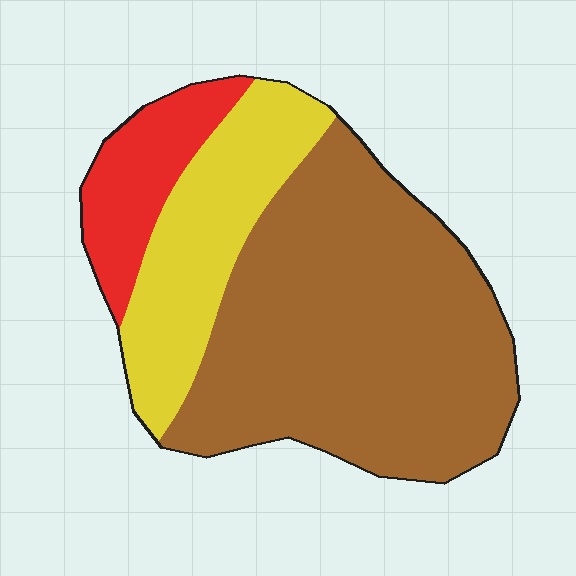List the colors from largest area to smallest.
From largest to smallest: brown, yellow, red.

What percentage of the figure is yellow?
Yellow covers about 25% of the figure.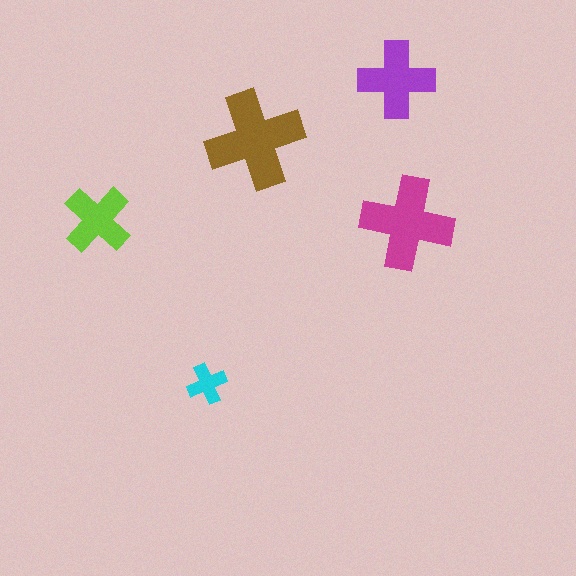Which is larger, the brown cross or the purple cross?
The brown one.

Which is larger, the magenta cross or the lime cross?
The magenta one.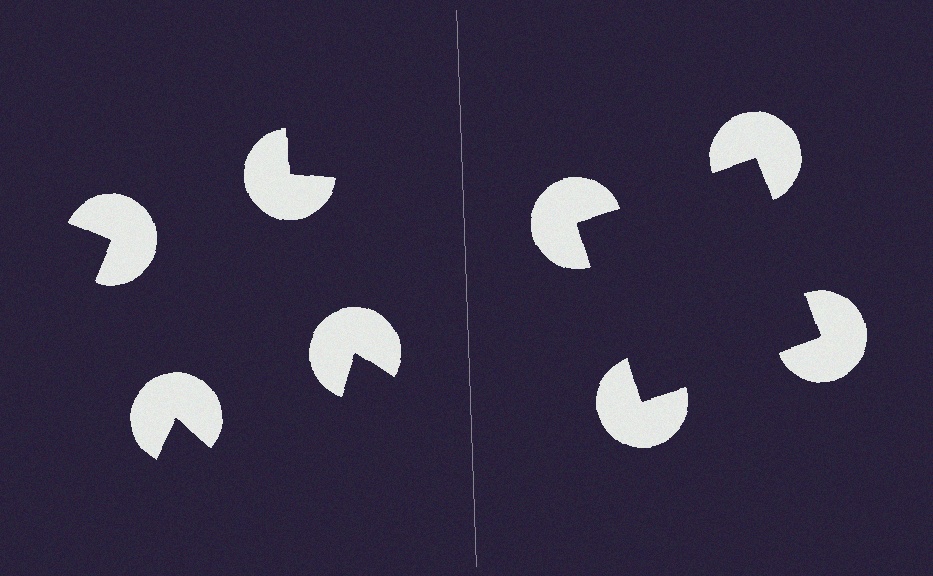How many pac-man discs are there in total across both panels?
8 — 4 on each side.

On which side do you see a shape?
An illusory square appears on the right side. On the left side the wedge cuts are rotated, so no coherent shape forms.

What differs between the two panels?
The pac-man discs are positioned identically on both sides; only the wedge orientations differ. On the right they align to a square; on the left they are misaligned.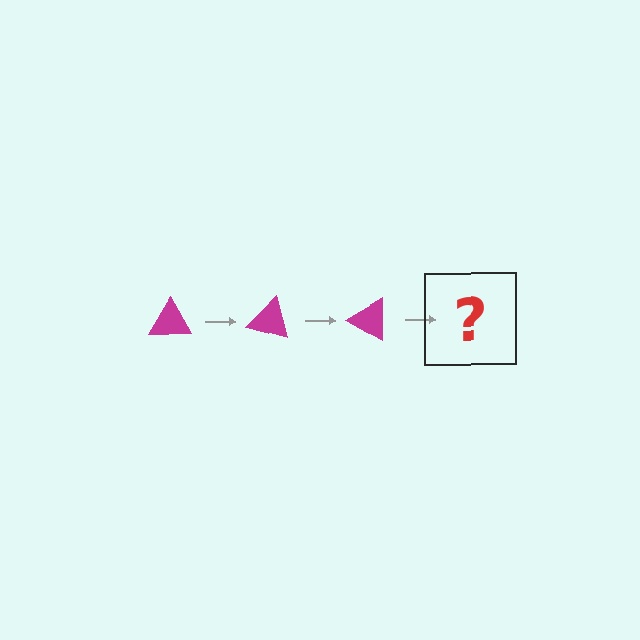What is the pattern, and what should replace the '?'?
The pattern is that the triangle rotates 15 degrees each step. The '?' should be a magenta triangle rotated 45 degrees.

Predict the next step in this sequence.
The next step is a magenta triangle rotated 45 degrees.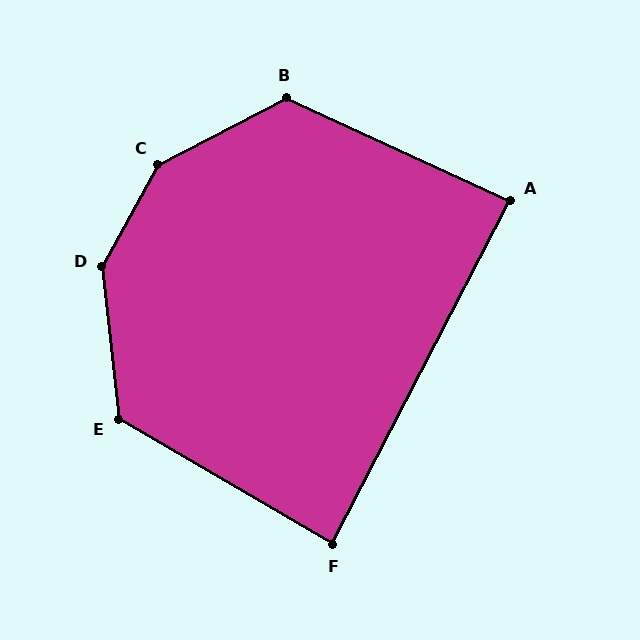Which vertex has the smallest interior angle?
F, at approximately 87 degrees.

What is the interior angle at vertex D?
Approximately 145 degrees (obtuse).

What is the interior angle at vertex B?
Approximately 128 degrees (obtuse).